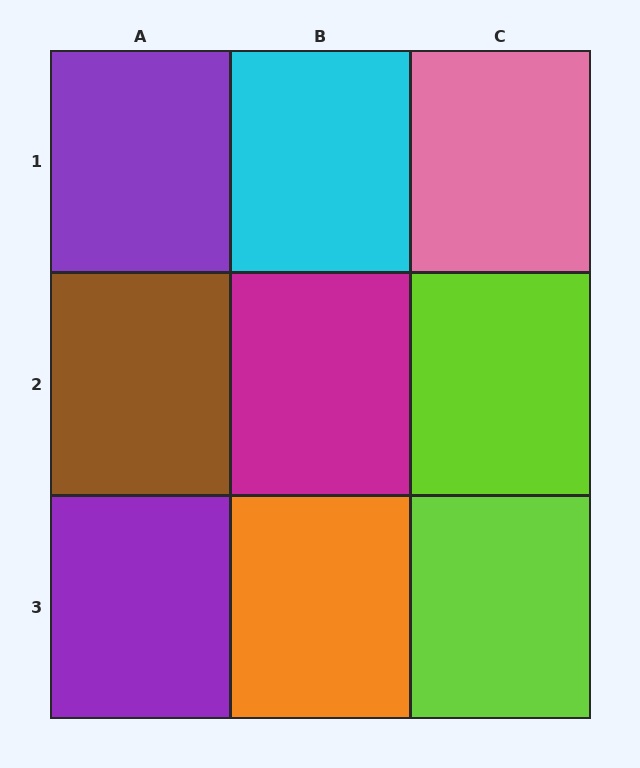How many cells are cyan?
1 cell is cyan.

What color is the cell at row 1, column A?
Purple.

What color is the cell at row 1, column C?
Pink.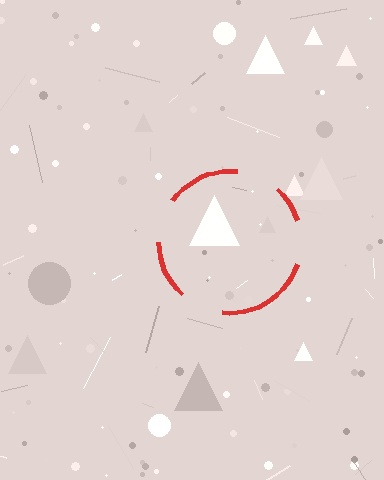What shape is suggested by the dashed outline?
The dashed outline suggests a circle.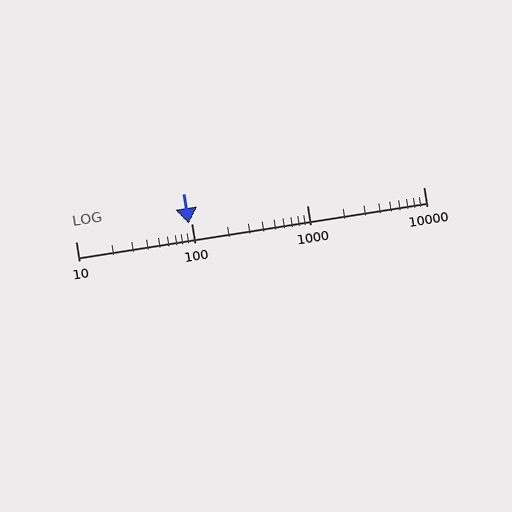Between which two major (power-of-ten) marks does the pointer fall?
The pointer is between 10 and 100.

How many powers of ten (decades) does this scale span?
The scale spans 3 decades, from 10 to 10000.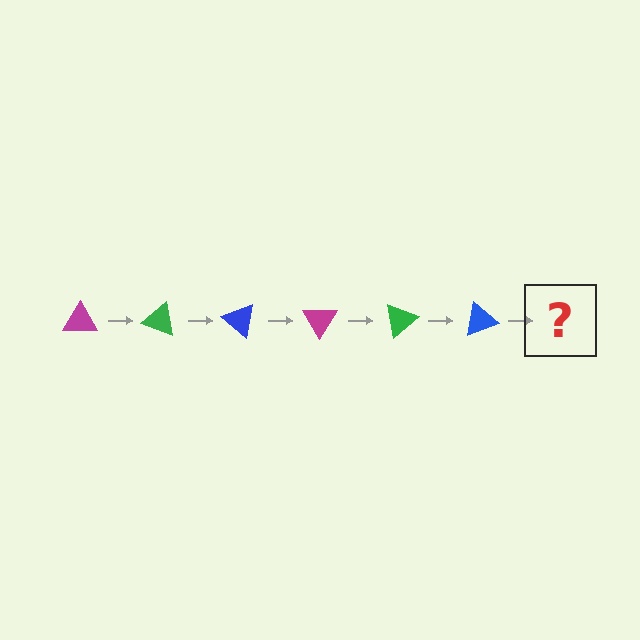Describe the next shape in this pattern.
It should be a magenta triangle, rotated 120 degrees from the start.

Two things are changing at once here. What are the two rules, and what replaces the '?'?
The two rules are that it rotates 20 degrees each step and the color cycles through magenta, green, and blue. The '?' should be a magenta triangle, rotated 120 degrees from the start.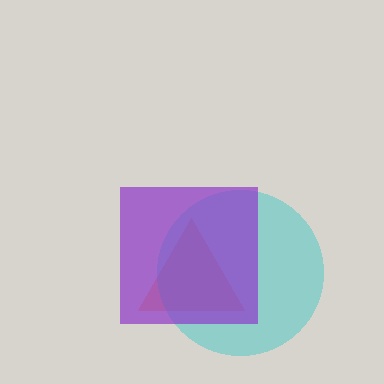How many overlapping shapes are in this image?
There are 3 overlapping shapes in the image.